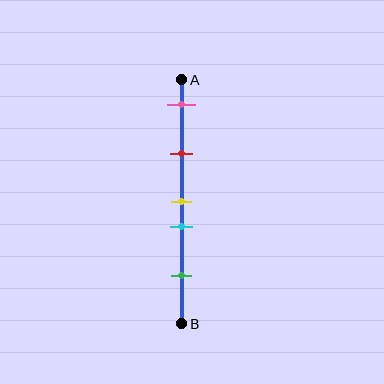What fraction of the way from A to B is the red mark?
The red mark is approximately 30% (0.3) of the way from A to B.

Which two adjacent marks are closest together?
The yellow and cyan marks are the closest adjacent pair.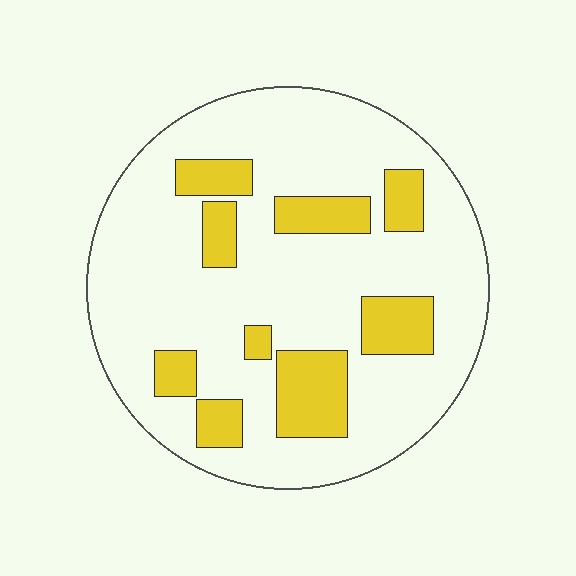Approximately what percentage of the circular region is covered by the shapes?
Approximately 20%.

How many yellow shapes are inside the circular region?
9.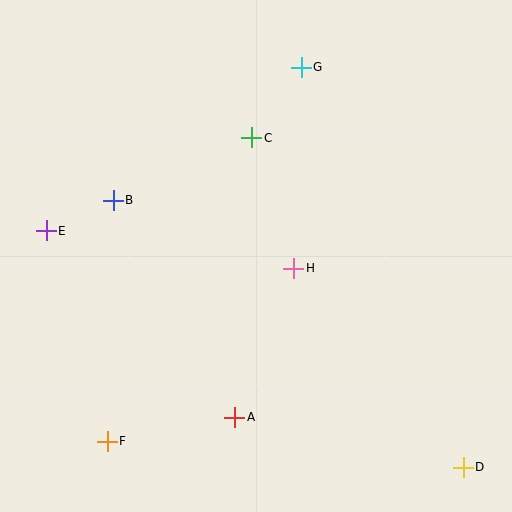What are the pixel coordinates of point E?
Point E is at (46, 231).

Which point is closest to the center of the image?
Point H at (294, 268) is closest to the center.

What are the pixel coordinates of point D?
Point D is at (463, 467).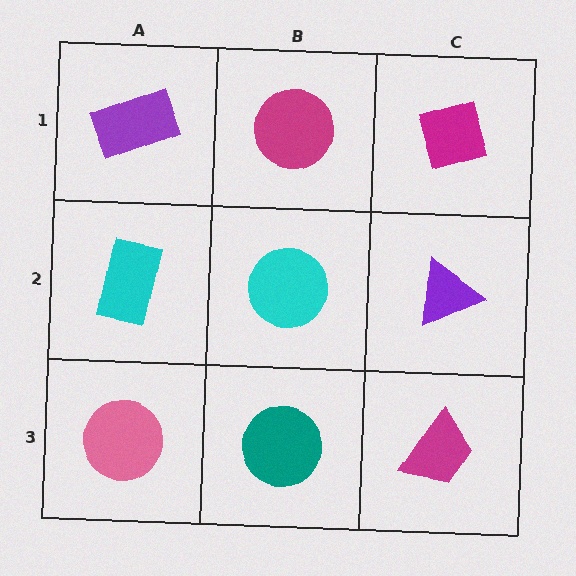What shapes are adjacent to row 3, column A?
A cyan rectangle (row 2, column A), a teal circle (row 3, column B).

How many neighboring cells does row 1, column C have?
2.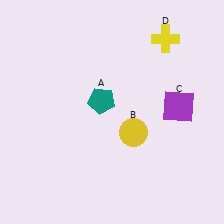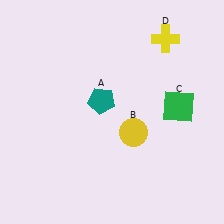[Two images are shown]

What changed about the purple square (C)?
In Image 1, C is purple. In Image 2, it changed to green.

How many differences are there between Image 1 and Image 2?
There is 1 difference between the two images.